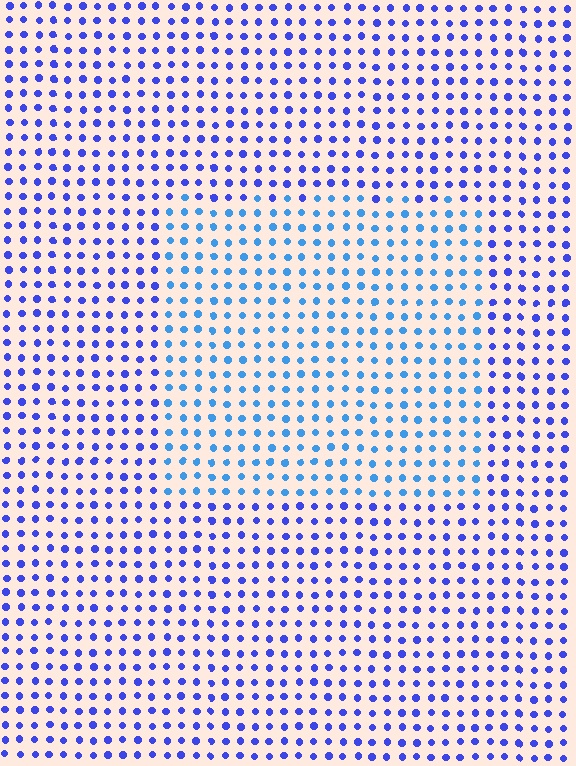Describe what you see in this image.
The image is filled with small blue elements in a uniform arrangement. A rectangle-shaped region is visible where the elements are tinted to a slightly different hue, forming a subtle color boundary.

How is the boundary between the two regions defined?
The boundary is defined purely by a slight shift in hue (about 30 degrees). Spacing, size, and orientation are identical on both sides.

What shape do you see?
I see a rectangle.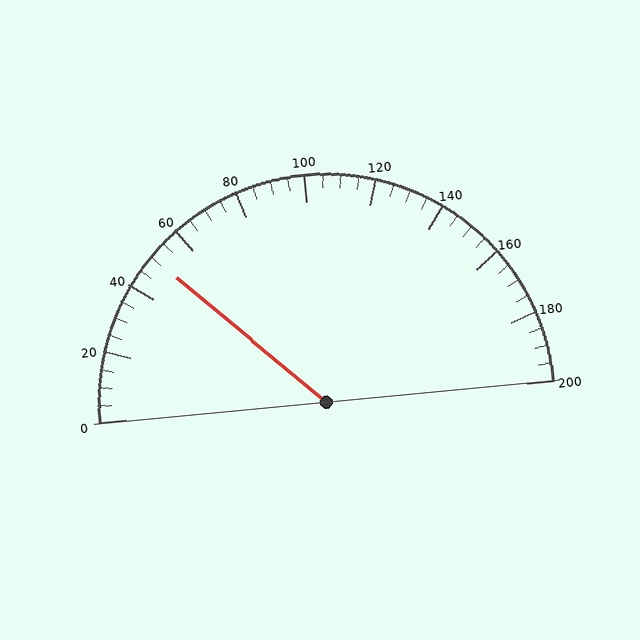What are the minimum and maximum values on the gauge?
The gauge ranges from 0 to 200.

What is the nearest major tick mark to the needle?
The nearest major tick mark is 40.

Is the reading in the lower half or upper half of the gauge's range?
The reading is in the lower half of the range (0 to 200).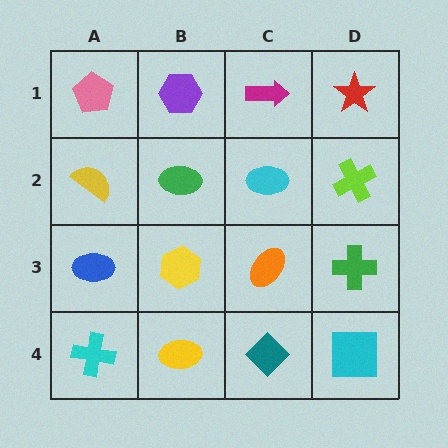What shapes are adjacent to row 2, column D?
A red star (row 1, column D), a green cross (row 3, column D), a cyan ellipse (row 2, column C).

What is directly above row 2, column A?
A pink pentagon.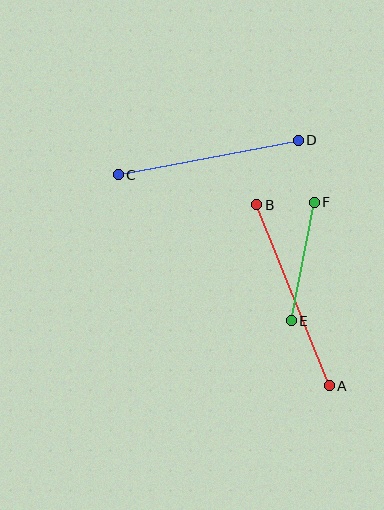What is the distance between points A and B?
The distance is approximately 195 pixels.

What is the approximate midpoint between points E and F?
The midpoint is at approximately (303, 262) pixels.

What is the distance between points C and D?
The distance is approximately 183 pixels.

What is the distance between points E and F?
The distance is approximately 121 pixels.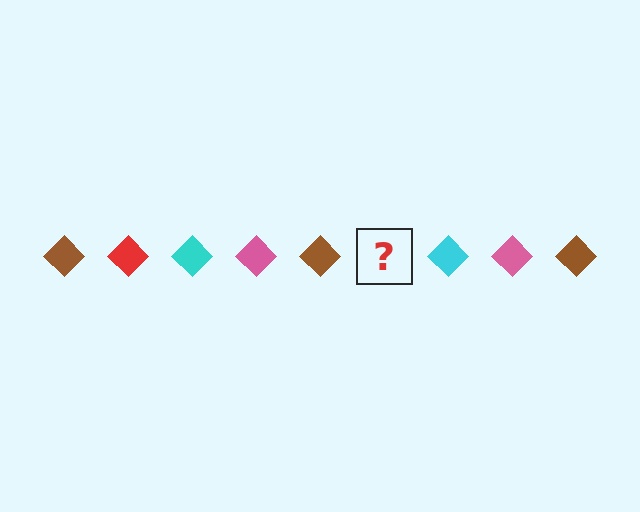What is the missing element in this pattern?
The missing element is a red diamond.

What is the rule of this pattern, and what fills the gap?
The rule is that the pattern cycles through brown, red, cyan, pink diamonds. The gap should be filled with a red diamond.